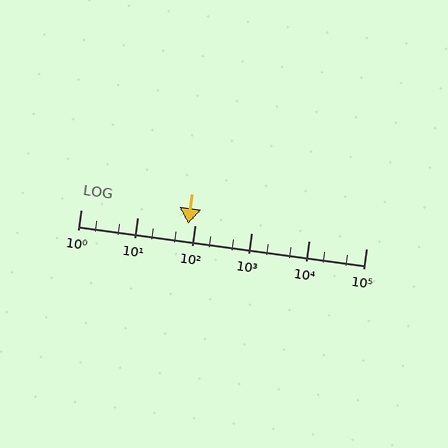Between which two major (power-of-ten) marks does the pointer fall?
The pointer is between 10 and 100.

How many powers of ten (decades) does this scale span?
The scale spans 5 decades, from 1 to 100000.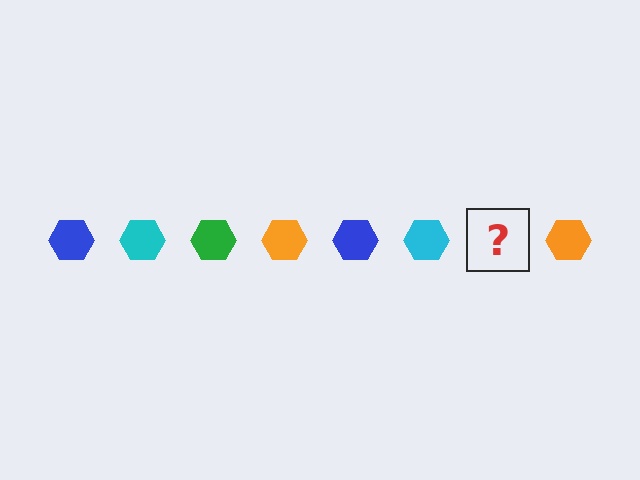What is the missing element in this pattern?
The missing element is a green hexagon.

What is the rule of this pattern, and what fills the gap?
The rule is that the pattern cycles through blue, cyan, green, orange hexagons. The gap should be filled with a green hexagon.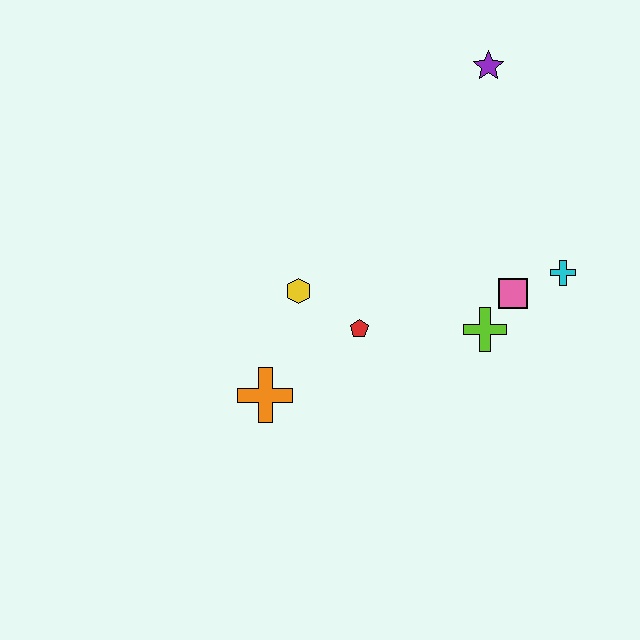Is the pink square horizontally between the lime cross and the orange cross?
No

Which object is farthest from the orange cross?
The purple star is farthest from the orange cross.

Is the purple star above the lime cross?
Yes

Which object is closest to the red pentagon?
The yellow hexagon is closest to the red pentagon.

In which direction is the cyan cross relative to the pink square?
The cyan cross is to the right of the pink square.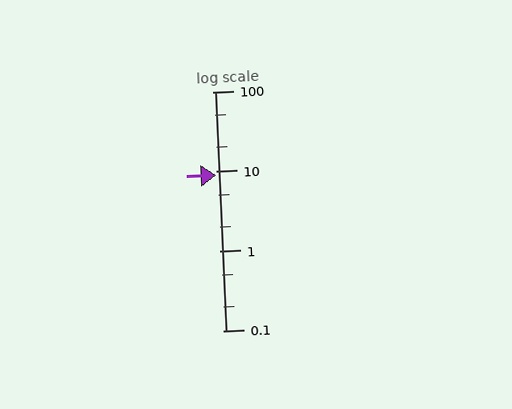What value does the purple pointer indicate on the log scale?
The pointer indicates approximately 8.9.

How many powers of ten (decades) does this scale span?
The scale spans 3 decades, from 0.1 to 100.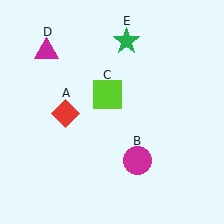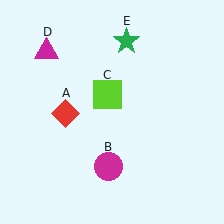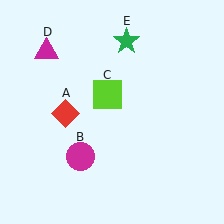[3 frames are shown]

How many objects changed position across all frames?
1 object changed position: magenta circle (object B).